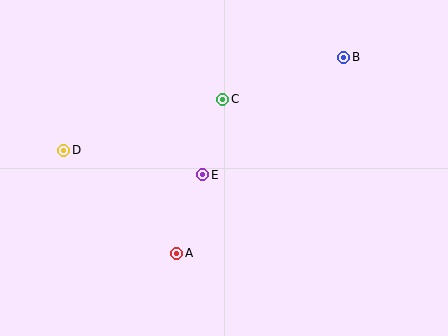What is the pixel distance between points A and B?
The distance between A and B is 258 pixels.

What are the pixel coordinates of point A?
Point A is at (177, 253).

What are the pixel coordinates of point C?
Point C is at (223, 100).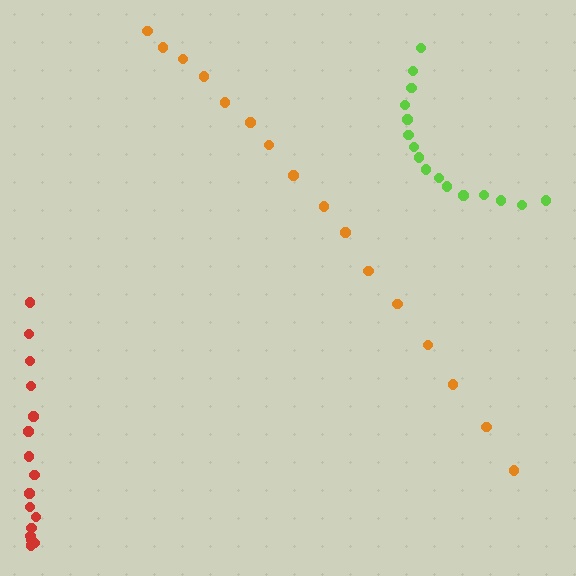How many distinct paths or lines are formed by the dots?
There are 3 distinct paths.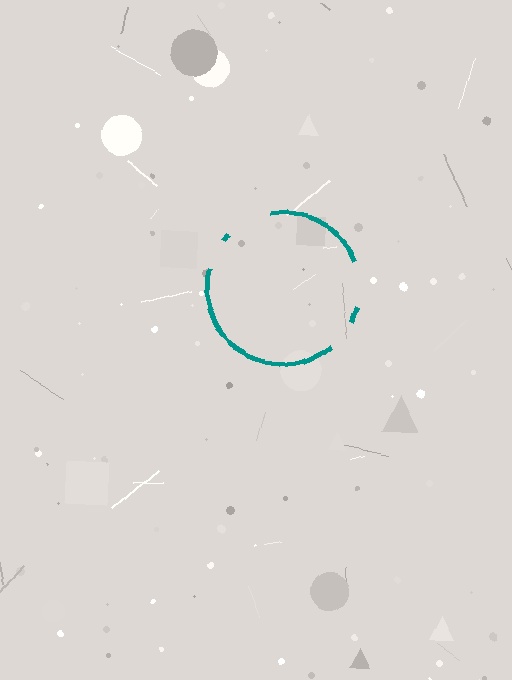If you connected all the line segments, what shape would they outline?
They would outline a circle.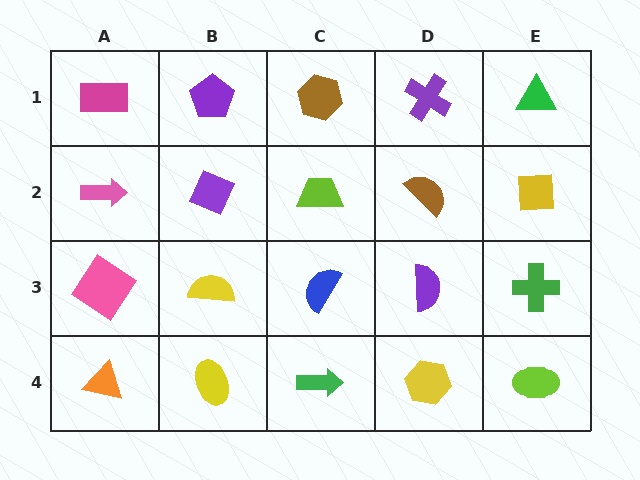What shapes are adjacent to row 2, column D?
A purple cross (row 1, column D), a purple semicircle (row 3, column D), a lime trapezoid (row 2, column C), a yellow square (row 2, column E).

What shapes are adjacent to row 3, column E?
A yellow square (row 2, column E), a lime ellipse (row 4, column E), a purple semicircle (row 3, column D).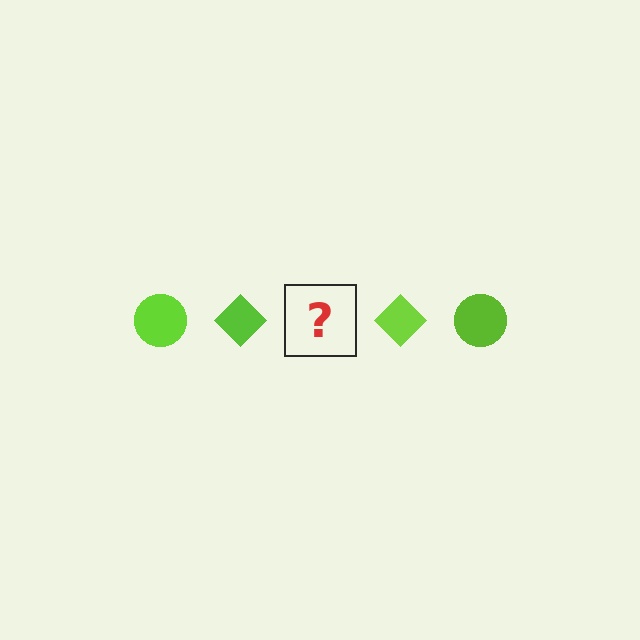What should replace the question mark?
The question mark should be replaced with a lime circle.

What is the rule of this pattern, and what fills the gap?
The rule is that the pattern cycles through circle, diamond shapes in lime. The gap should be filled with a lime circle.